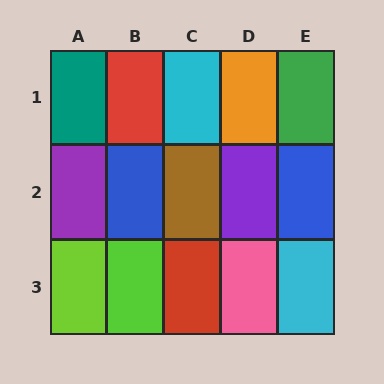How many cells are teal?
1 cell is teal.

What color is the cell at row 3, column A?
Lime.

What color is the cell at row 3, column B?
Lime.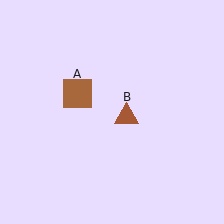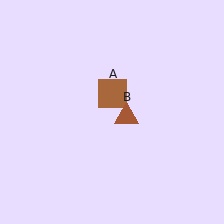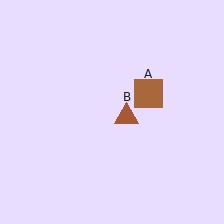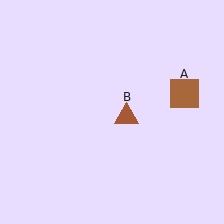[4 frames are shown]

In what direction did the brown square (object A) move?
The brown square (object A) moved right.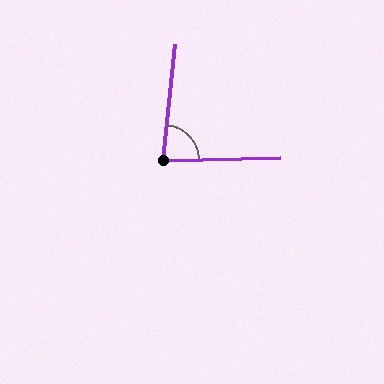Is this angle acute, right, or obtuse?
It is acute.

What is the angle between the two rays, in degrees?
Approximately 82 degrees.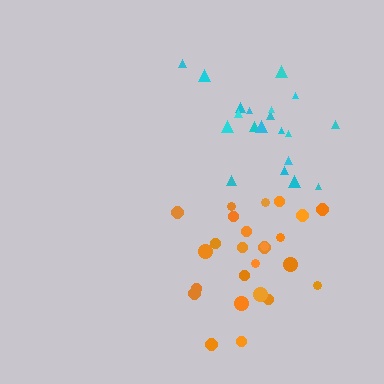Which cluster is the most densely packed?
Cyan.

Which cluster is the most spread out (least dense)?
Orange.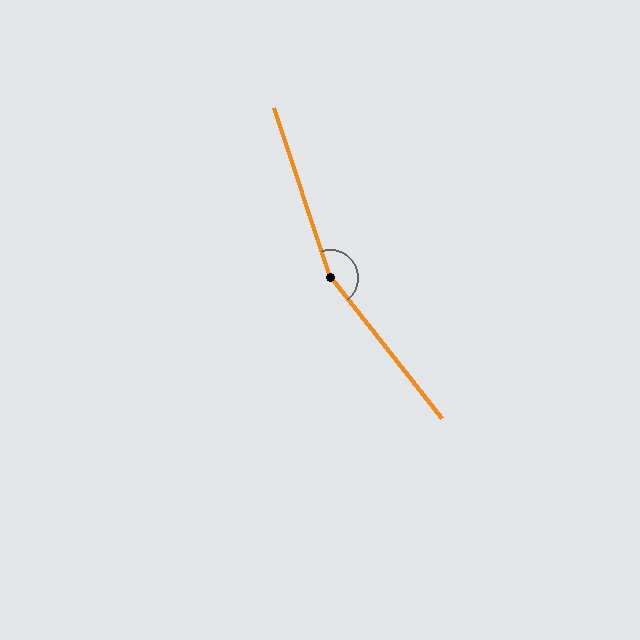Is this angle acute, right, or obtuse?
It is obtuse.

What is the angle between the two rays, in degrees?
Approximately 160 degrees.